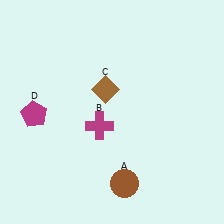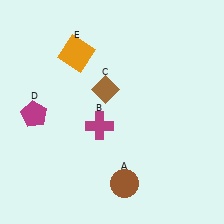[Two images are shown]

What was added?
An orange square (E) was added in Image 2.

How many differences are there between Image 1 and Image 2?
There is 1 difference between the two images.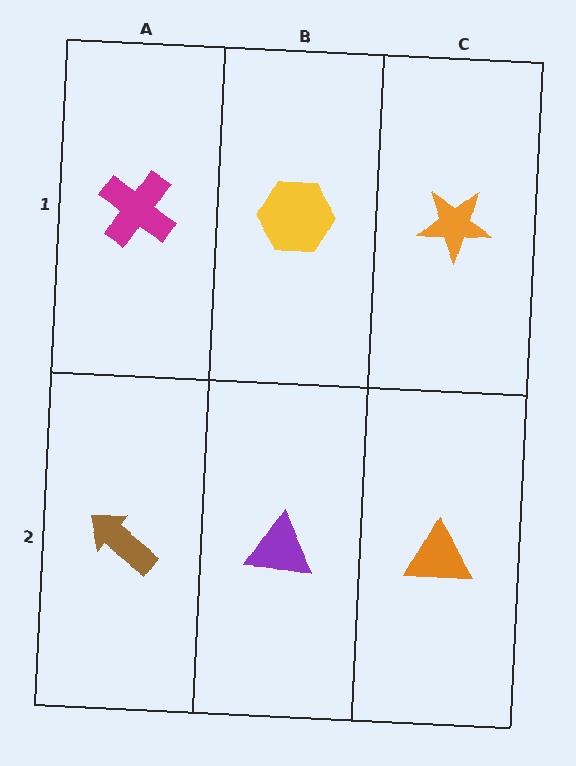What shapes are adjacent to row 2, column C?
An orange star (row 1, column C), a purple triangle (row 2, column B).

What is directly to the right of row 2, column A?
A purple triangle.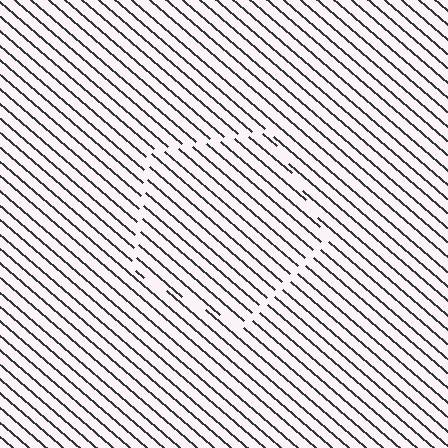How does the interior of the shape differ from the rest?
The interior of the shape contains the same grating, shifted by half a period — the contour is defined by the phase discontinuity where line-ends from the inner and outer gratings abut.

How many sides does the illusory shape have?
5 sides — the line-ends trace a pentagon.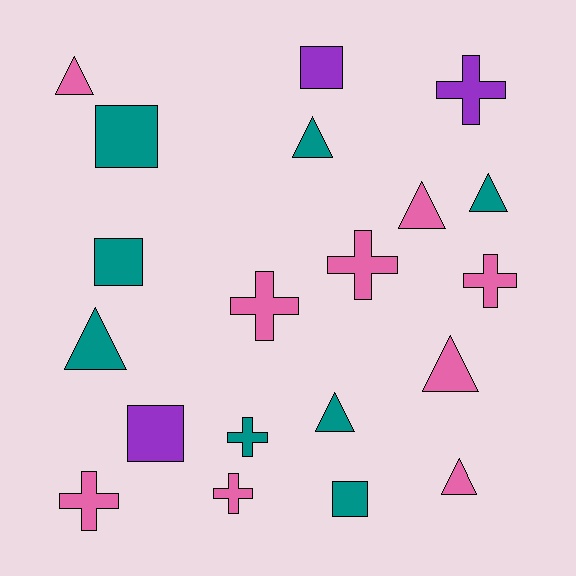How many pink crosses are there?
There are 5 pink crosses.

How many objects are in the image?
There are 20 objects.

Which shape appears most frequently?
Triangle, with 8 objects.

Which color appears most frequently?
Pink, with 9 objects.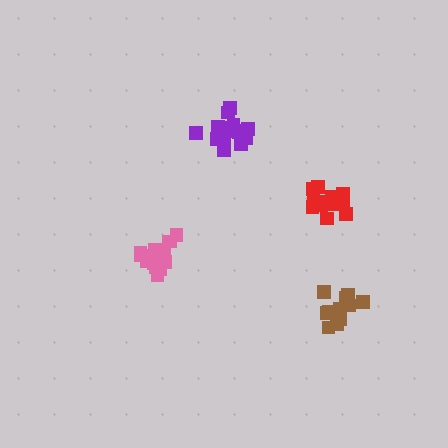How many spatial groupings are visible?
There are 4 spatial groupings.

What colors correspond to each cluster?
The clusters are colored: red, brown, pink, purple.